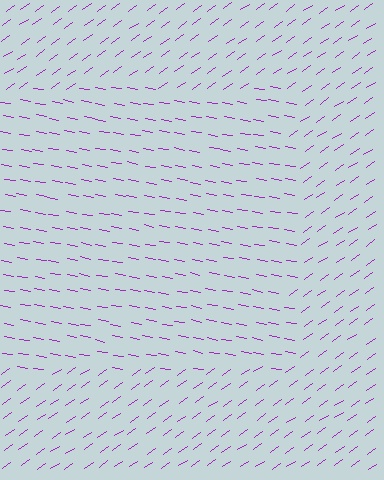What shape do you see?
I see a rectangle.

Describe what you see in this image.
The image is filled with small purple line segments. A rectangle region in the image has lines oriented differently from the surrounding lines, creating a visible texture boundary.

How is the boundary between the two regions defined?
The boundary is defined purely by a change in line orientation (approximately 45 degrees difference). All lines are the same color and thickness.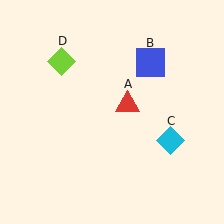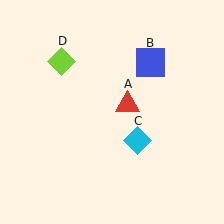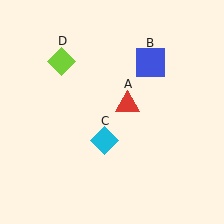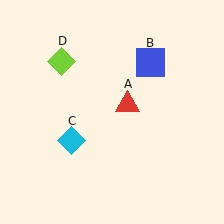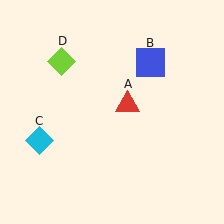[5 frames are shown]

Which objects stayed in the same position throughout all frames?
Red triangle (object A) and blue square (object B) and lime diamond (object D) remained stationary.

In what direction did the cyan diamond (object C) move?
The cyan diamond (object C) moved left.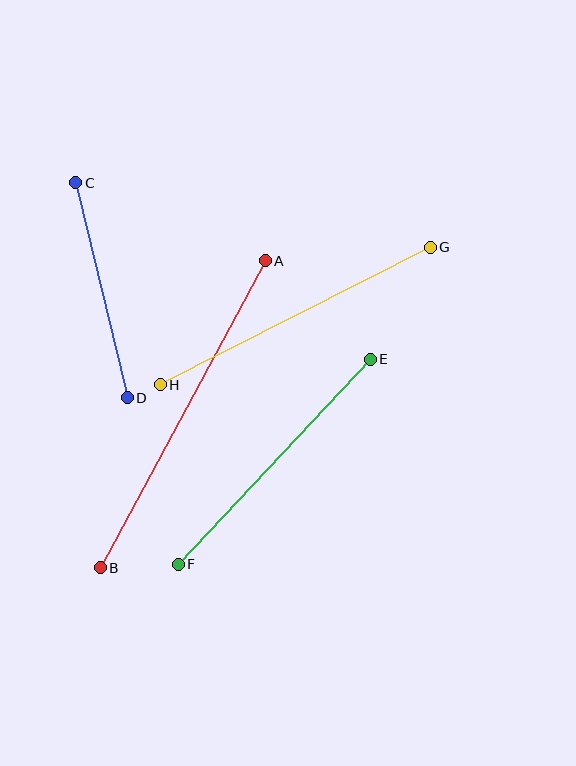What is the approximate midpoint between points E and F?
The midpoint is at approximately (274, 462) pixels.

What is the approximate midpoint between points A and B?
The midpoint is at approximately (183, 414) pixels.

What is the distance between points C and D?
The distance is approximately 221 pixels.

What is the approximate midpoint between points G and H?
The midpoint is at approximately (295, 316) pixels.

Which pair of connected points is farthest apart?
Points A and B are farthest apart.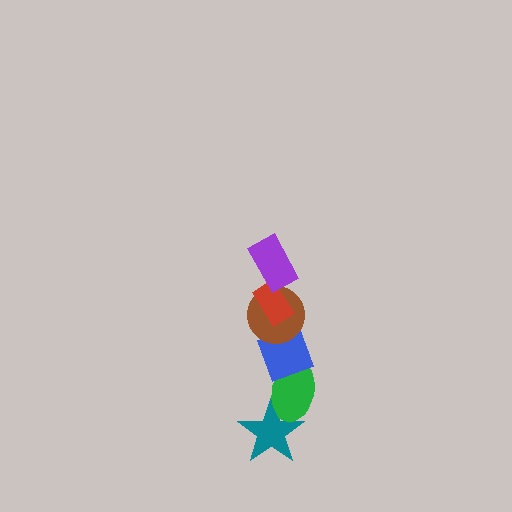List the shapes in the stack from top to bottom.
From top to bottom: the purple rectangle, the red rectangle, the brown circle, the blue diamond, the green ellipse, the teal star.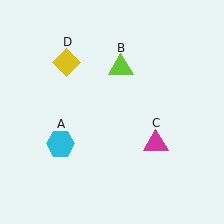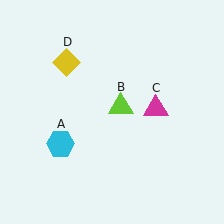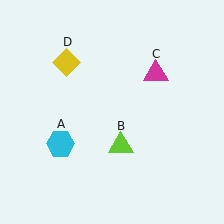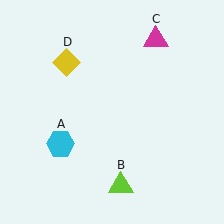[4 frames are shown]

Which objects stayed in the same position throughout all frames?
Cyan hexagon (object A) and yellow diamond (object D) remained stationary.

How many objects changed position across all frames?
2 objects changed position: lime triangle (object B), magenta triangle (object C).